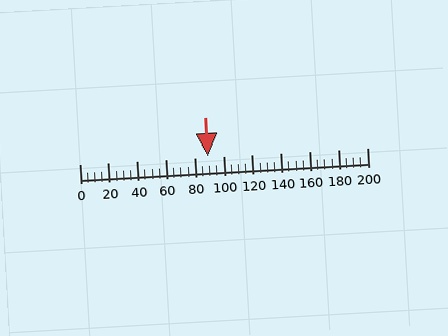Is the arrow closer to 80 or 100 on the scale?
The arrow is closer to 80.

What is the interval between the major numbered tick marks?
The major tick marks are spaced 20 units apart.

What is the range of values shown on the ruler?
The ruler shows values from 0 to 200.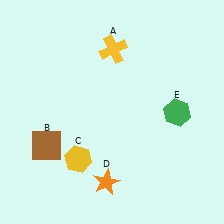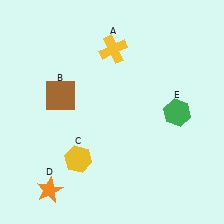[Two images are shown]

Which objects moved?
The objects that moved are: the brown square (B), the orange star (D).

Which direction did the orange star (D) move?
The orange star (D) moved left.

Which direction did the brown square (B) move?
The brown square (B) moved up.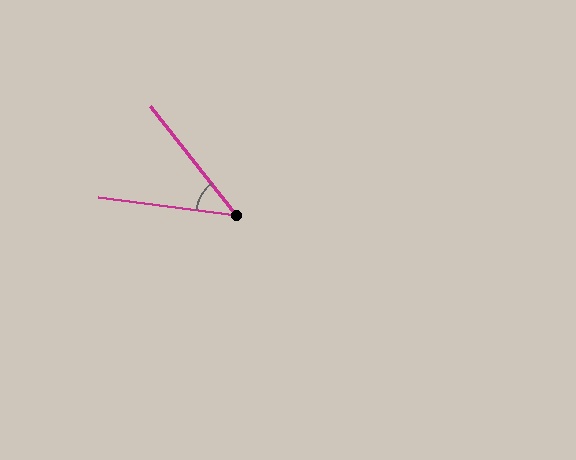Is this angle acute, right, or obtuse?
It is acute.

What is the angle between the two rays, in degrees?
Approximately 44 degrees.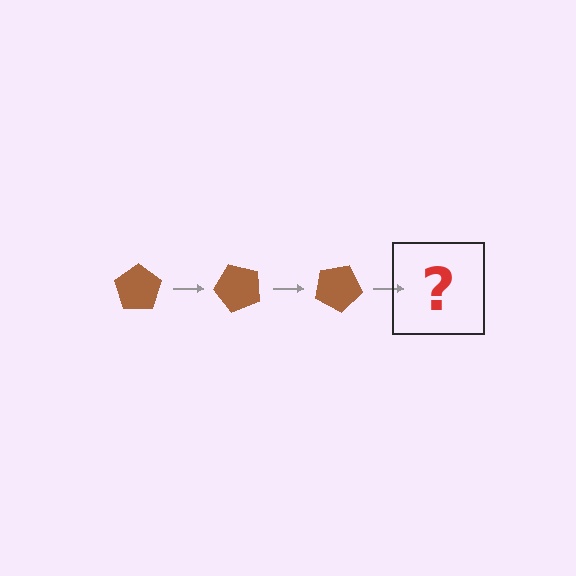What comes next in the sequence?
The next element should be a brown pentagon rotated 150 degrees.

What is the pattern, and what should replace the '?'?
The pattern is that the pentagon rotates 50 degrees each step. The '?' should be a brown pentagon rotated 150 degrees.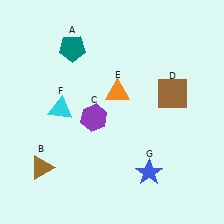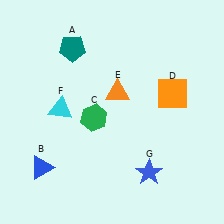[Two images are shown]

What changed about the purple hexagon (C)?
In Image 1, C is purple. In Image 2, it changed to green.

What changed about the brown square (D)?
In Image 1, D is brown. In Image 2, it changed to orange.